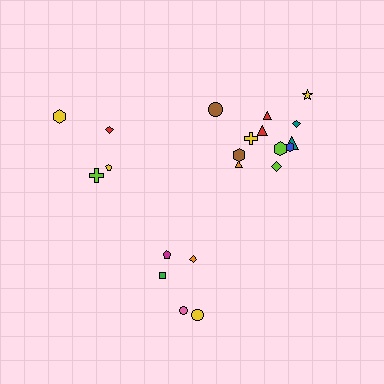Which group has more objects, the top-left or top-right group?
The top-right group.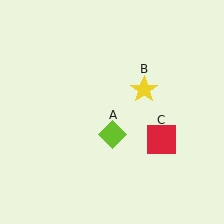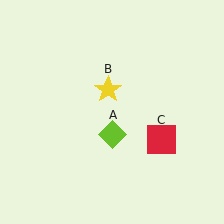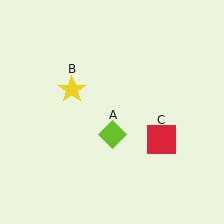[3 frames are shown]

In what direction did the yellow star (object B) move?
The yellow star (object B) moved left.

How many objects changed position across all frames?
1 object changed position: yellow star (object B).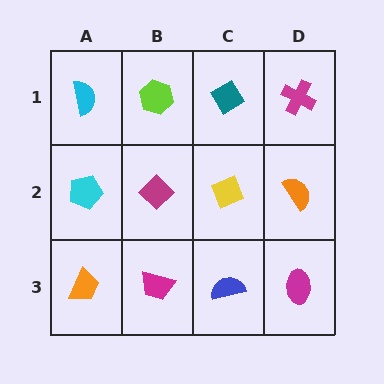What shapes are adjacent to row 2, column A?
A cyan semicircle (row 1, column A), an orange trapezoid (row 3, column A), a magenta diamond (row 2, column B).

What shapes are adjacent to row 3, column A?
A cyan pentagon (row 2, column A), a magenta trapezoid (row 3, column B).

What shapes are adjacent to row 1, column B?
A magenta diamond (row 2, column B), a cyan semicircle (row 1, column A), a teal diamond (row 1, column C).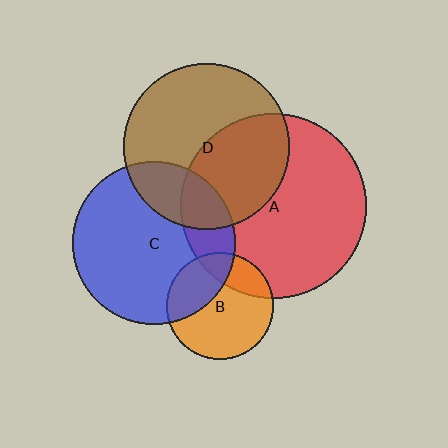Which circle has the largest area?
Circle A (red).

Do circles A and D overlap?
Yes.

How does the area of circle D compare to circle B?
Approximately 2.4 times.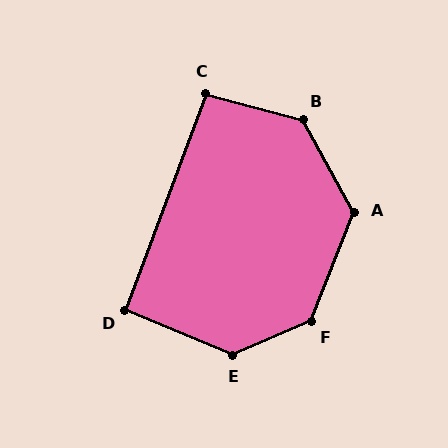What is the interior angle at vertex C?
Approximately 96 degrees (obtuse).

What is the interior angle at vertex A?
Approximately 129 degrees (obtuse).